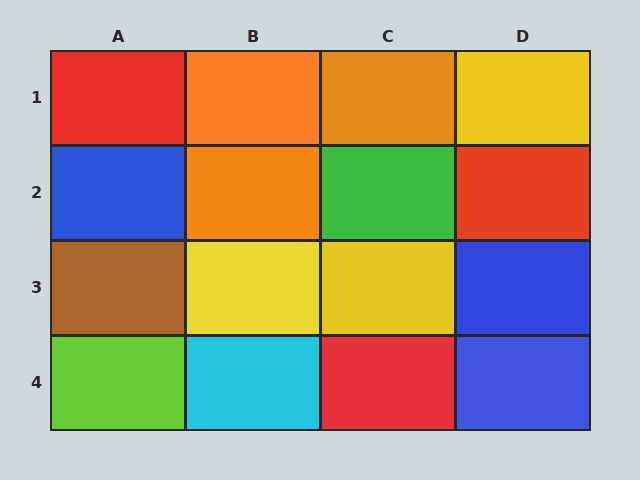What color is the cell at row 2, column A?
Blue.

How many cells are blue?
3 cells are blue.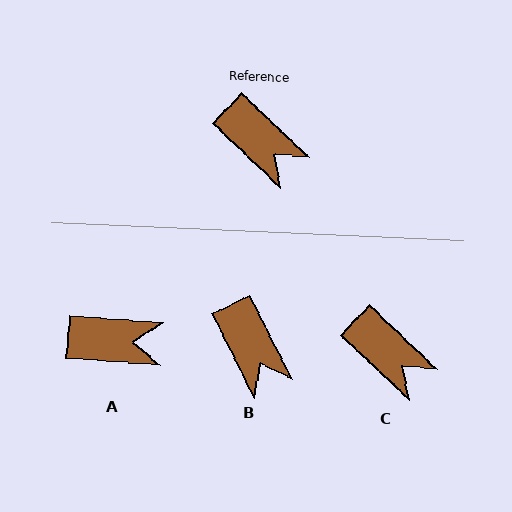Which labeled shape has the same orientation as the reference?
C.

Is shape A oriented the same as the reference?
No, it is off by about 39 degrees.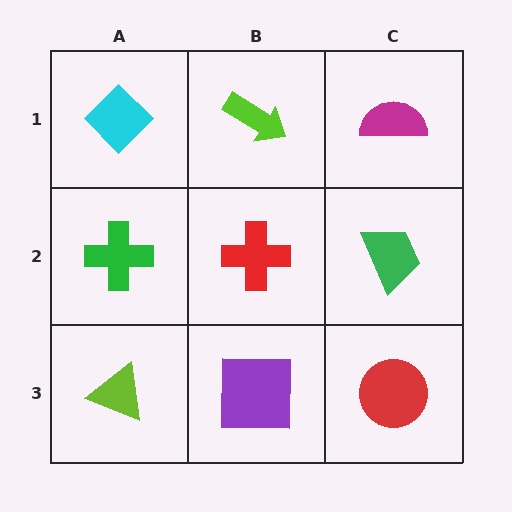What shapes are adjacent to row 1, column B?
A red cross (row 2, column B), a cyan diamond (row 1, column A), a magenta semicircle (row 1, column C).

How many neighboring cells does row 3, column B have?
3.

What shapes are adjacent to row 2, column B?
A lime arrow (row 1, column B), a purple square (row 3, column B), a green cross (row 2, column A), a green trapezoid (row 2, column C).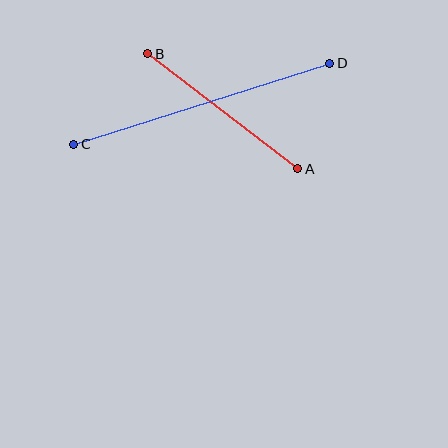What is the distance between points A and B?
The distance is approximately 189 pixels.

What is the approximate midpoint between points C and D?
The midpoint is at approximately (202, 104) pixels.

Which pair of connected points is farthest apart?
Points C and D are farthest apart.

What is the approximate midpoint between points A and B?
The midpoint is at approximately (223, 111) pixels.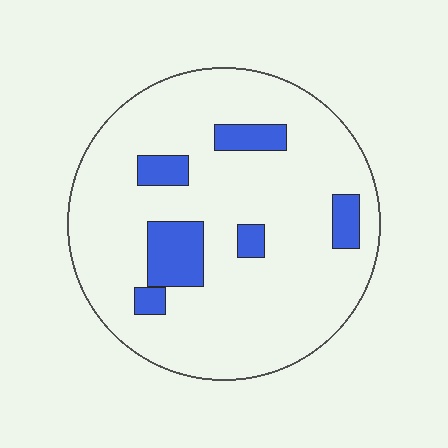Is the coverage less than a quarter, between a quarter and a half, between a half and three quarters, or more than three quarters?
Less than a quarter.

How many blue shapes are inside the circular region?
6.